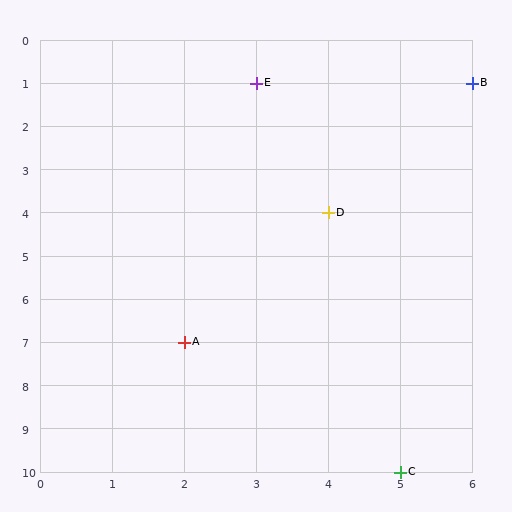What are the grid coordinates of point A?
Point A is at grid coordinates (2, 7).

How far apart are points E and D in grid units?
Points E and D are 1 column and 3 rows apart (about 3.2 grid units diagonally).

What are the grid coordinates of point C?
Point C is at grid coordinates (5, 10).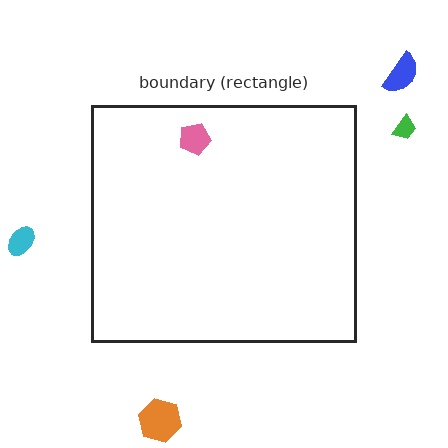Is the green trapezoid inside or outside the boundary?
Outside.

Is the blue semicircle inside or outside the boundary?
Outside.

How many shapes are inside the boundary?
1 inside, 4 outside.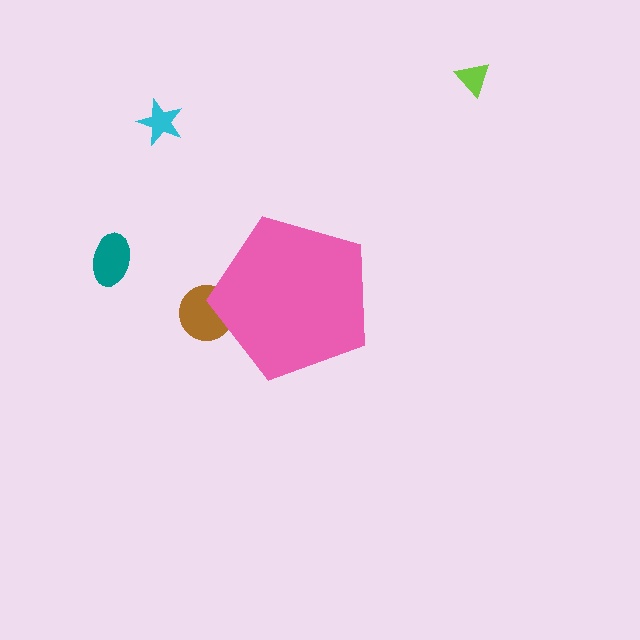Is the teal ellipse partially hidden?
No, the teal ellipse is fully visible.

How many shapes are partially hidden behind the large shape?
1 shape is partially hidden.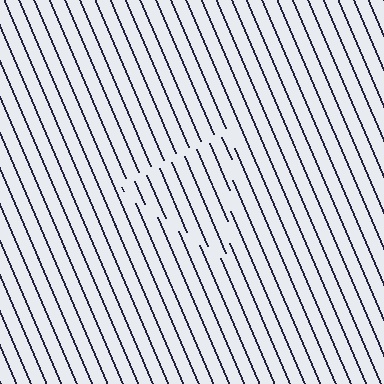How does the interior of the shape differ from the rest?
The interior of the shape contains the same grating, shifted by half a period — the contour is defined by the phase discontinuity where line-ends from the inner and outer gratings abut.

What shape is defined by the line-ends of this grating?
An illusory triangle. The interior of the shape contains the same grating, shifted by half a period — the contour is defined by the phase discontinuity where line-ends from the inner and outer gratings abut.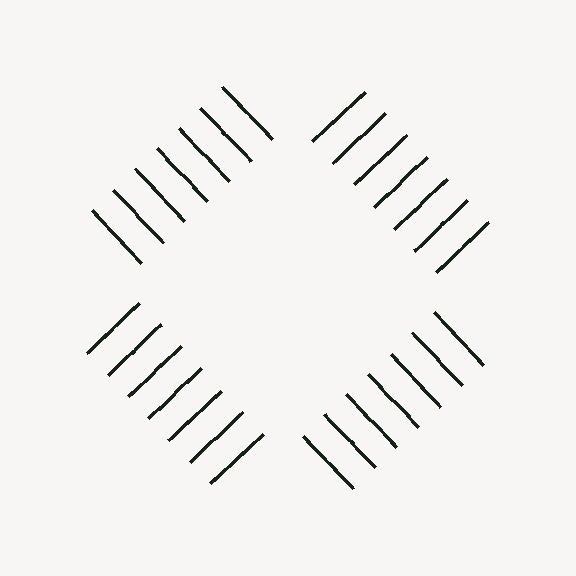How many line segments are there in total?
28 — 7 along each of the 4 edges.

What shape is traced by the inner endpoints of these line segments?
An illusory square — the line segments terminate on its edges but no continuous stroke is drawn.